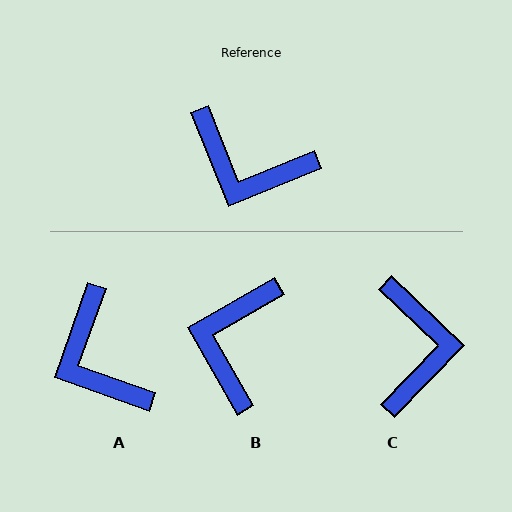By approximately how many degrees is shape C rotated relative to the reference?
Approximately 114 degrees counter-clockwise.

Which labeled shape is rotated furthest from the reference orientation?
C, about 114 degrees away.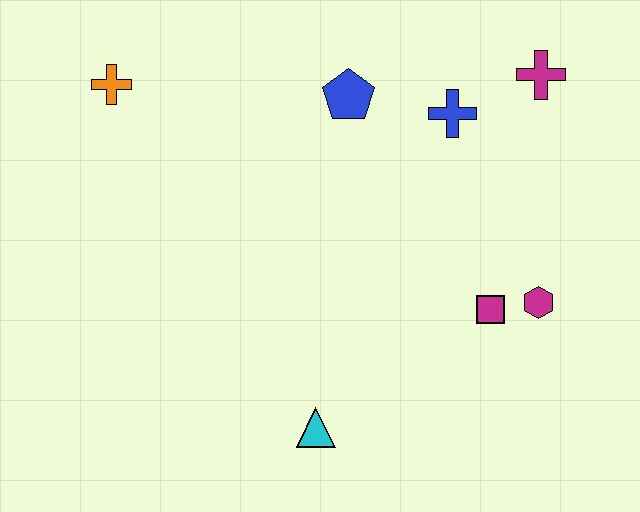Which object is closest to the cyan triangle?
The magenta square is closest to the cyan triangle.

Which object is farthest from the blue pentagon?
The cyan triangle is farthest from the blue pentagon.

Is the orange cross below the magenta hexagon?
No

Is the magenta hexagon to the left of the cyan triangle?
No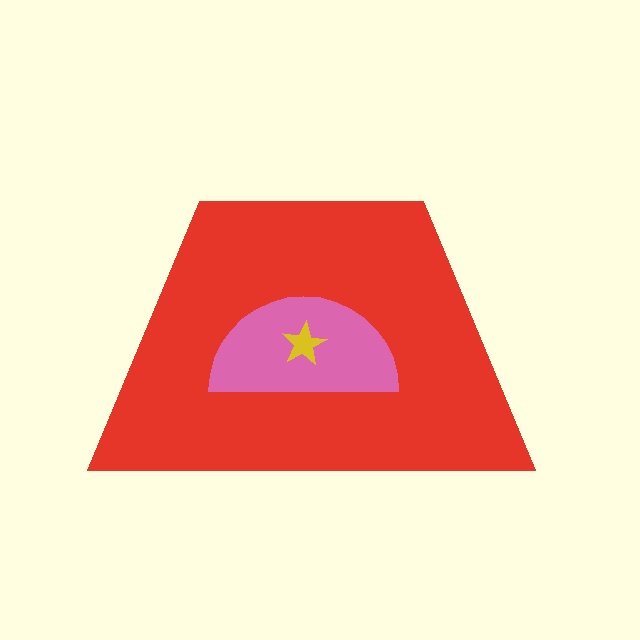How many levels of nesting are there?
3.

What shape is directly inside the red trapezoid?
The pink semicircle.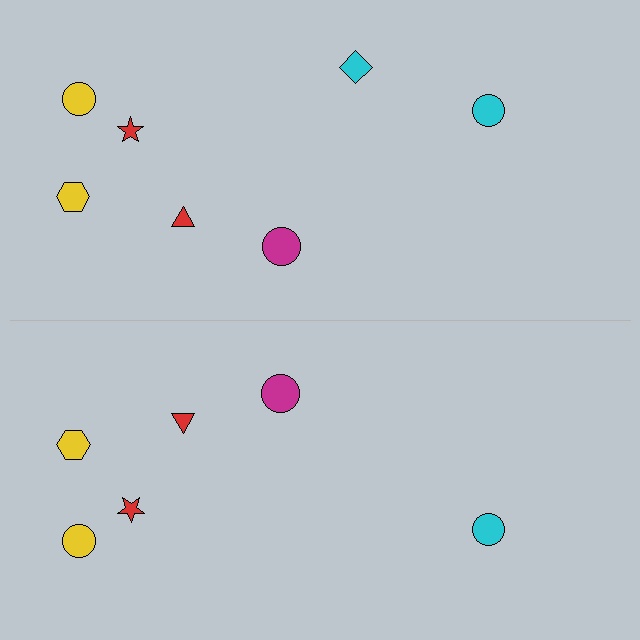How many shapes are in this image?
There are 13 shapes in this image.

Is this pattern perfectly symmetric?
No, the pattern is not perfectly symmetric. A cyan diamond is missing from the bottom side.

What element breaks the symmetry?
A cyan diamond is missing from the bottom side.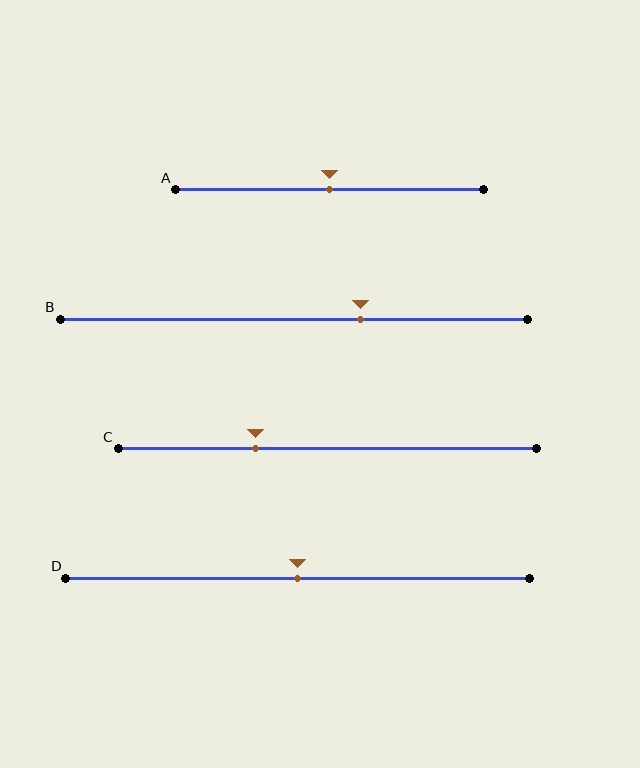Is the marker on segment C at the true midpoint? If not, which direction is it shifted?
No, the marker on segment C is shifted to the left by about 17% of the segment length.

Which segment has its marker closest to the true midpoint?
Segment A has its marker closest to the true midpoint.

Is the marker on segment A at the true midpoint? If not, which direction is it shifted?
Yes, the marker on segment A is at the true midpoint.